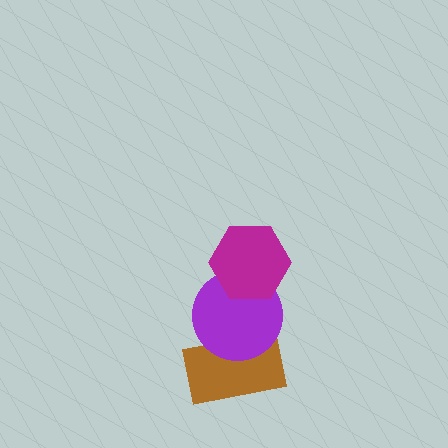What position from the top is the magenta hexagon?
The magenta hexagon is 1st from the top.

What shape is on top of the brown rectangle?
The purple circle is on top of the brown rectangle.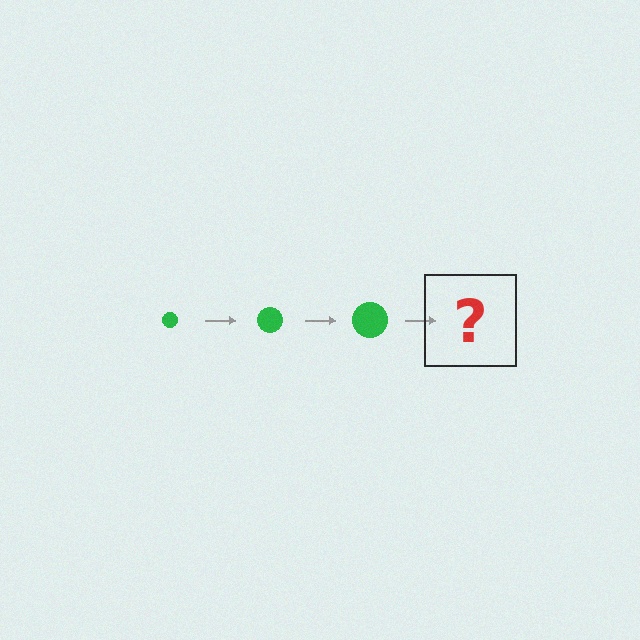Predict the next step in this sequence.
The next step is a green circle, larger than the previous one.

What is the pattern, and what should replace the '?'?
The pattern is that the circle gets progressively larger each step. The '?' should be a green circle, larger than the previous one.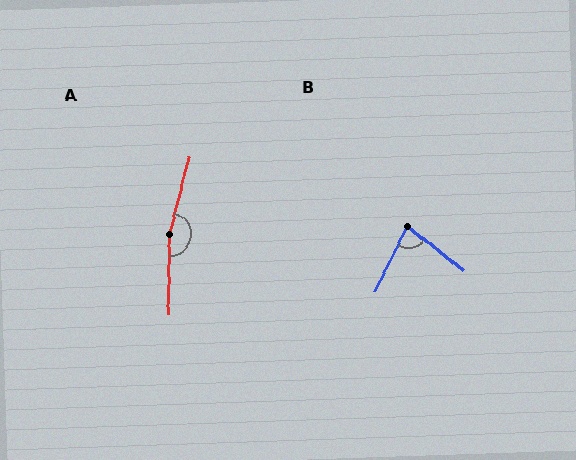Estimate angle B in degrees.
Approximately 78 degrees.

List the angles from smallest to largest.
B (78°), A (166°).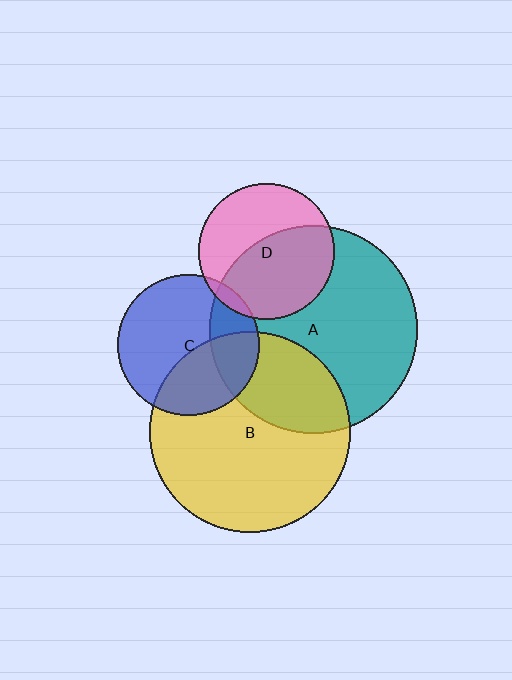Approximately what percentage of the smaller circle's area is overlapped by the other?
Approximately 25%.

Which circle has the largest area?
Circle A (teal).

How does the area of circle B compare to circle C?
Approximately 2.0 times.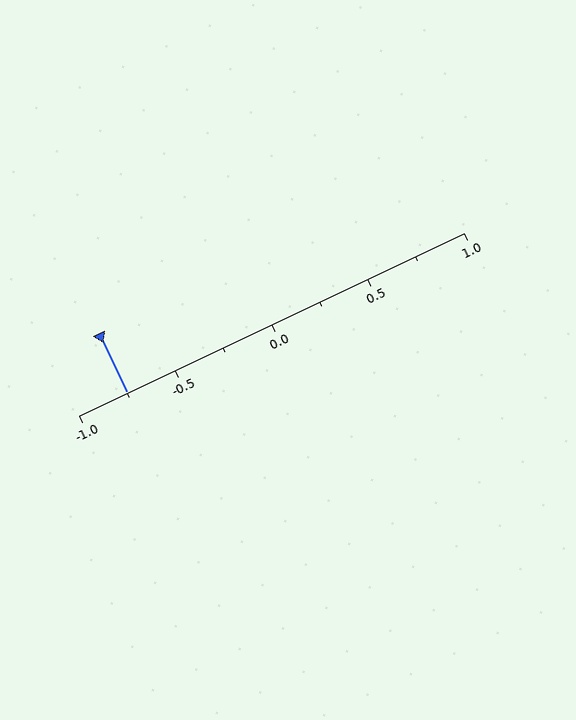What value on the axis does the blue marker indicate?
The marker indicates approximately -0.75.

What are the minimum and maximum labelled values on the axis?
The axis runs from -1.0 to 1.0.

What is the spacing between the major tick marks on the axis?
The major ticks are spaced 0.5 apart.